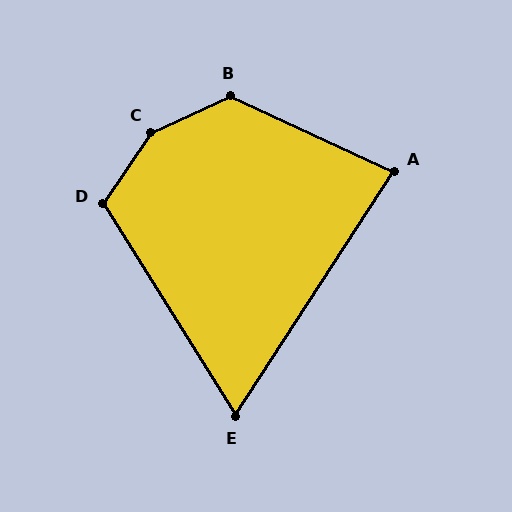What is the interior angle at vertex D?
Approximately 114 degrees (obtuse).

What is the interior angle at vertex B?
Approximately 130 degrees (obtuse).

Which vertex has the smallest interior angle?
E, at approximately 65 degrees.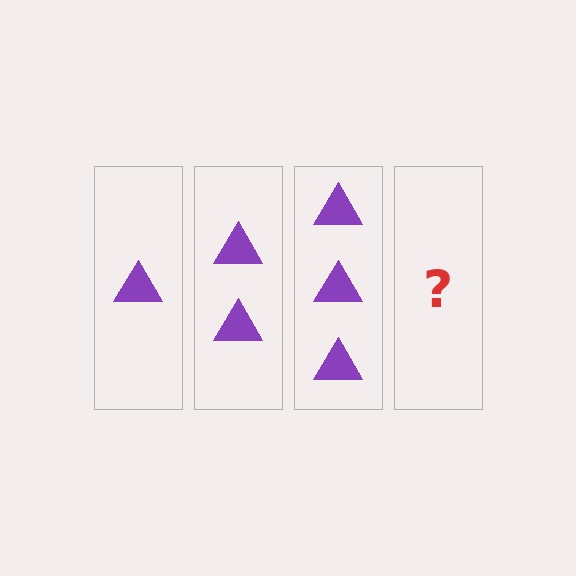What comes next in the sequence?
The next element should be 4 triangles.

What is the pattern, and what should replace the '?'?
The pattern is that each step adds one more triangle. The '?' should be 4 triangles.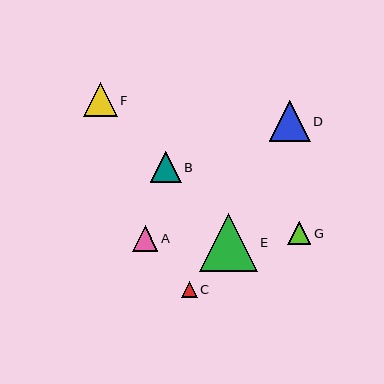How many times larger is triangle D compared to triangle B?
Triangle D is approximately 1.3 times the size of triangle B.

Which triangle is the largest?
Triangle E is the largest with a size of approximately 58 pixels.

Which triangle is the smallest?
Triangle C is the smallest with a size of approximately 15 pixels.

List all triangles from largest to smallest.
From largest to smallest: E, D, F, B, A, G, C.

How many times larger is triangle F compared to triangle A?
Triangle F is approximately 1.3 times the size of triangle A.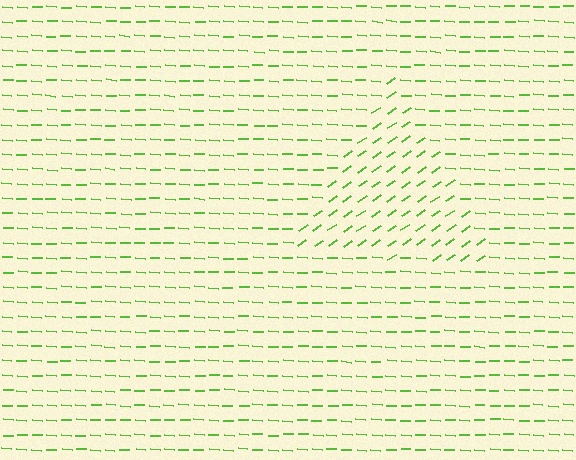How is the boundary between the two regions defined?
The boundary is defined purely by a change in line orientation (approximately 38 degrees difference). All lines are the same color and thickness.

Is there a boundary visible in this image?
Yes, there is a texture boundary formed by a change in line orientation.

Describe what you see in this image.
The image is filled with small lime line segments. A triangle region in the image has lines oriented differently from the surrounding lines, creating a visible texture boundary.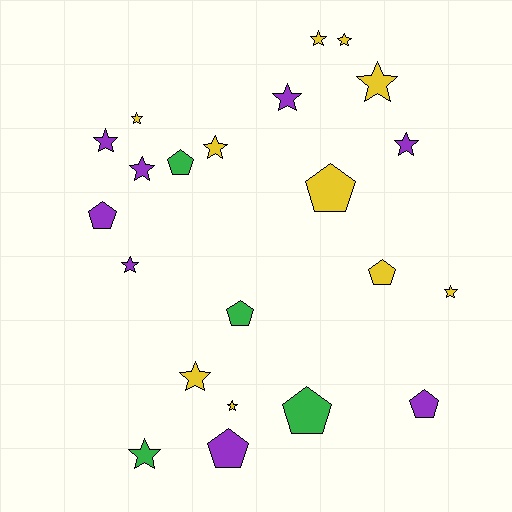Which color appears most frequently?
Yellow, with 10 objects.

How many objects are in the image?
There are 22 objects.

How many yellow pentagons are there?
There are 2 yellow pentagons.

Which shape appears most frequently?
Star, with 14 objects.